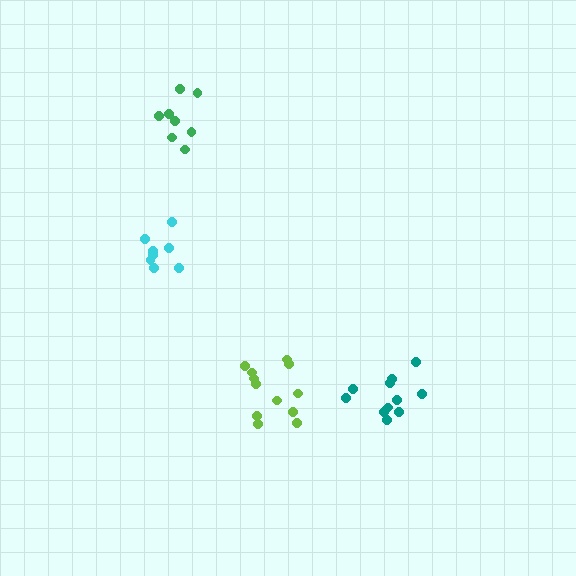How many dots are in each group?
Group 1: 12 dots, Group 2: 8 dots, Group 3: 11 dots, Group 4: 8 dots (39 total).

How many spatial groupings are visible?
There are 4 spatial groupings.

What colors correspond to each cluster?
The clusters are colored: lime, green, teal, cyan.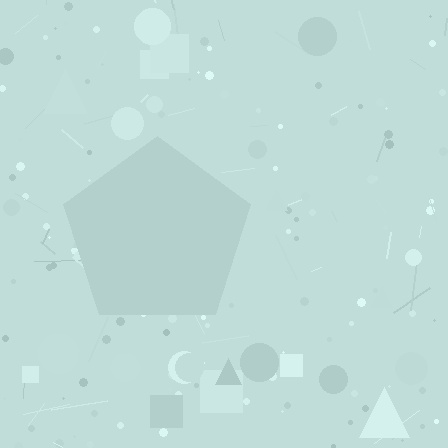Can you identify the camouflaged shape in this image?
The camouflaged shape is a pentagon.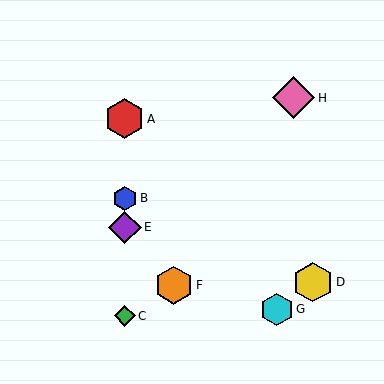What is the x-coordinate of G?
Object G is at x≈277.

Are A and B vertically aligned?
Yes, both are at x≈125.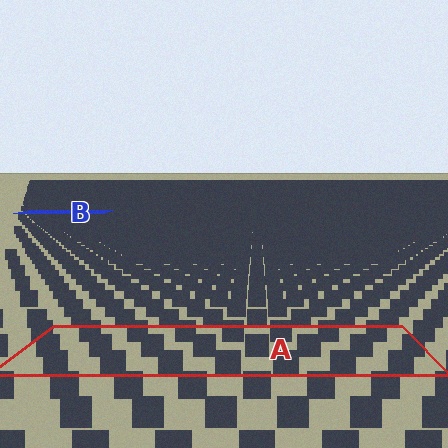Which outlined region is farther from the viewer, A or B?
Region B is farther from the viewer — the texture elements inside it appear smaller and more densely packed.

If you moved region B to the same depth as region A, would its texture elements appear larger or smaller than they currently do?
They would appear larger. At a closer depth, the same texture elements are projected at a bigger on-screen size.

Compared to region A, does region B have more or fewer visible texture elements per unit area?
Region B has more texture elements per unit area — they are packed more densely because it is farther away.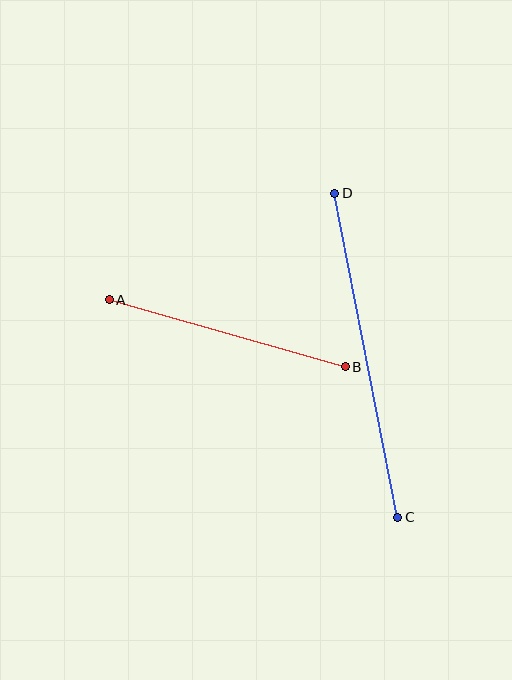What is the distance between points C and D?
The distance is approximately 330 pixels.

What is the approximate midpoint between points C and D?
The midpoint is at approximately (366, 355) pixels.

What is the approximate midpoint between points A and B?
The midpoint is at approximately (227, 333) pixels.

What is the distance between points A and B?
The distance is approximately 245 pixels.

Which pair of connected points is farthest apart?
Points C and D are farthest apart.